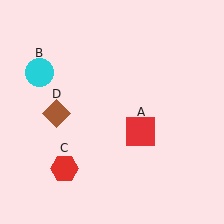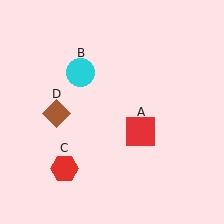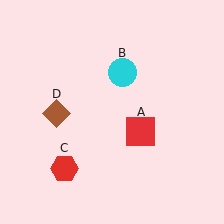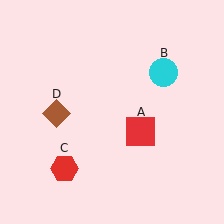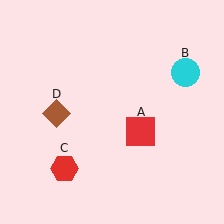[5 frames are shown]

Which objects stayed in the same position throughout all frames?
Red square (object A) and red hexagon (object C) and brown diamond (object D) remained stationary.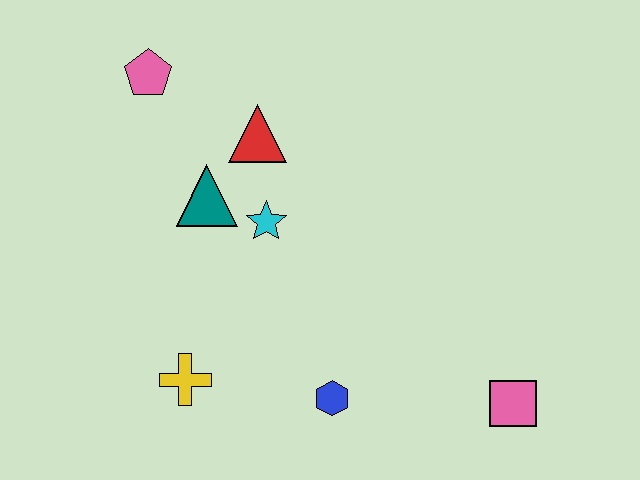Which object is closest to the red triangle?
The teal triangle is closest to the red triangle.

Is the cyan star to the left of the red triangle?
No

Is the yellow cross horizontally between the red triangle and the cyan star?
No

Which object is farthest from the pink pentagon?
The pink square is farthest from the pink pentagon.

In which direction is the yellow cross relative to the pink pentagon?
The yellow cross is below the pink pentagon.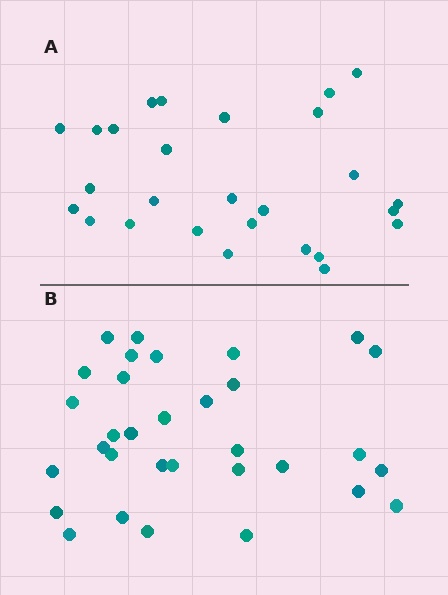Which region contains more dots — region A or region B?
Region B (the bottom region) has more dots.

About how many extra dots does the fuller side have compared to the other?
Region B has about 5 more dots than region A.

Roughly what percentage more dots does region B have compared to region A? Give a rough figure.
About 20% more.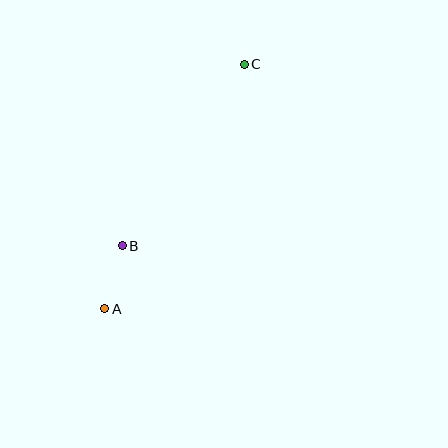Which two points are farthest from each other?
Points A and C are farthest from each other.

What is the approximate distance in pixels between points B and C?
The distance between B and C is approximately 219 pixels.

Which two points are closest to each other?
Points A and B are closest to each other.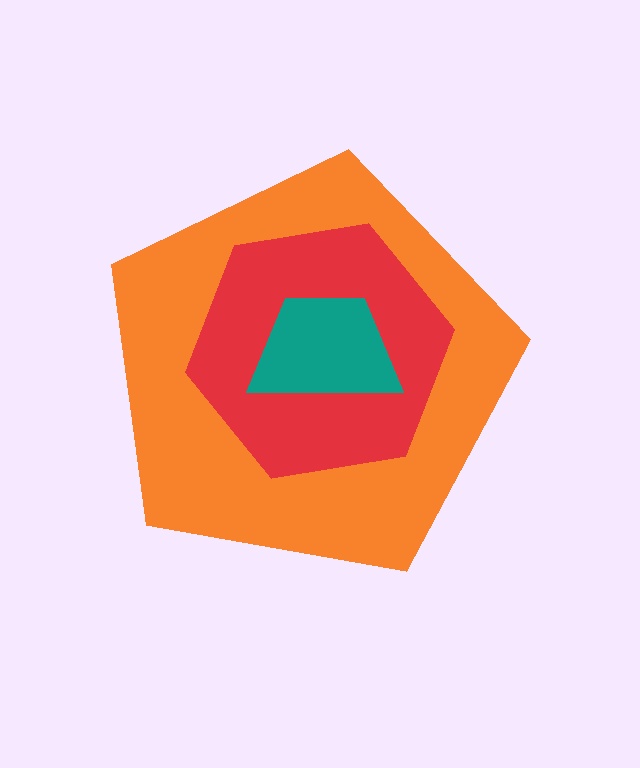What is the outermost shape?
The orange pentagon.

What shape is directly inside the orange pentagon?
The red hexagon.